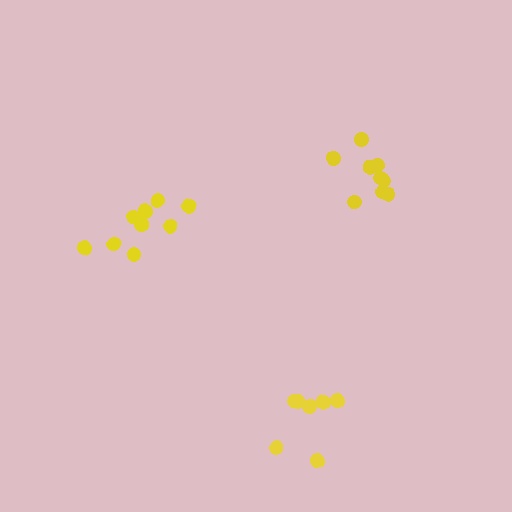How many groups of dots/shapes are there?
There are 3 groups.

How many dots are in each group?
Group 1: 9 dots, Group 2: 7 dots, Group 3: 9 dots (25 total).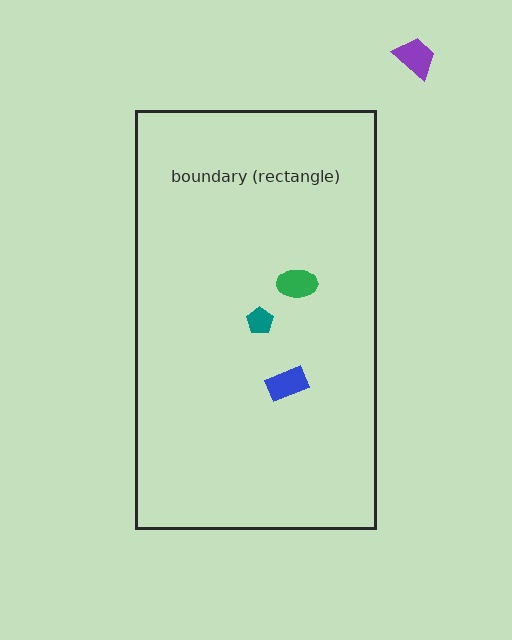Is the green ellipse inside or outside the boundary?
Inside.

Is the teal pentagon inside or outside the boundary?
Inside.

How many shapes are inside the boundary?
3 inside, 1 outside.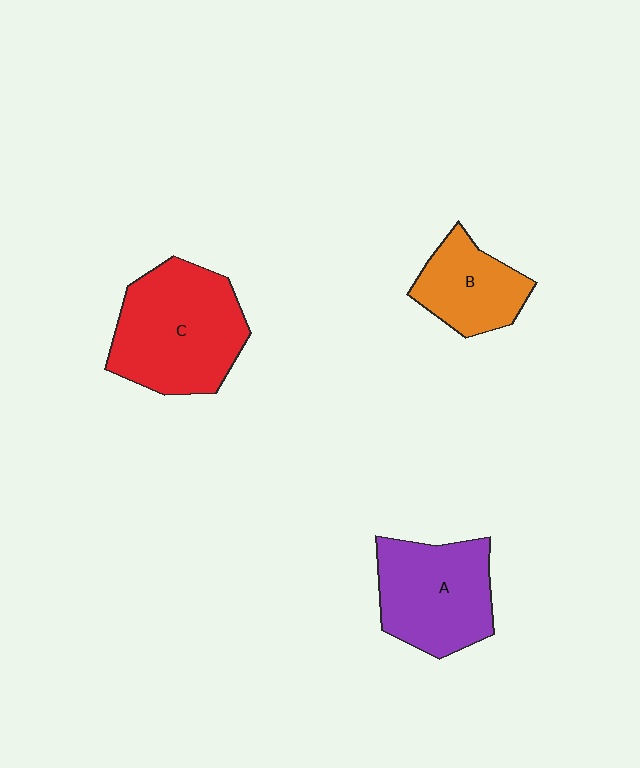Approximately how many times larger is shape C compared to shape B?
Approximately 1.8 times.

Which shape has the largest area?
Shape C (red).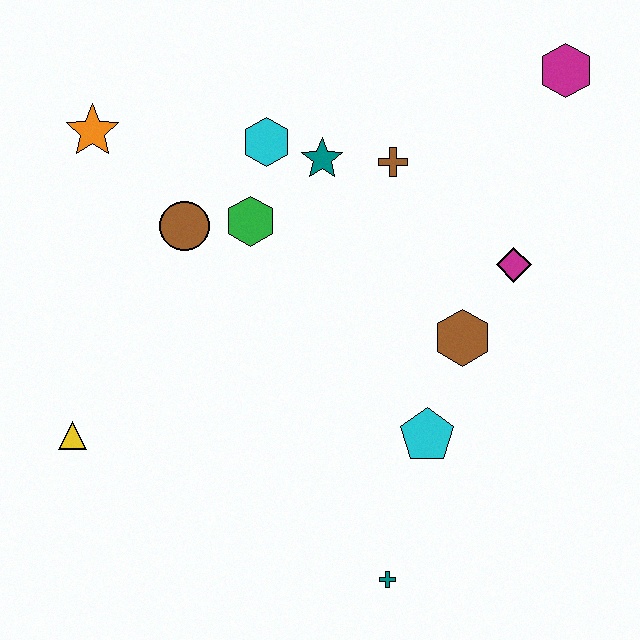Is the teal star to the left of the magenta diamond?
Yes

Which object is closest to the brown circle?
The green hexagon is closest to the brown circle.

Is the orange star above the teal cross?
Yes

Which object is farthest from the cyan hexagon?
The teal cross is farthest from the cyan hexagon.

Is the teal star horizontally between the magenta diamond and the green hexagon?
Yes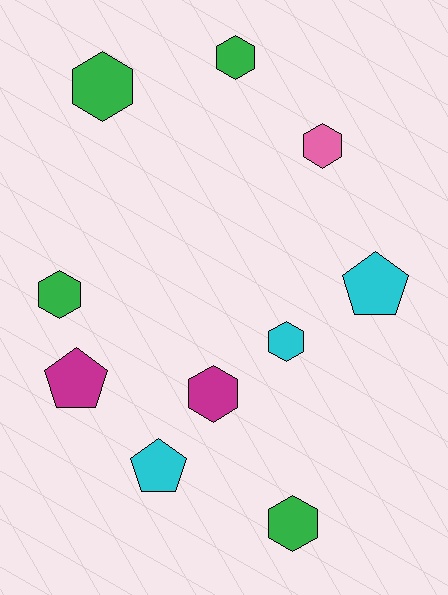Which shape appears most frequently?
Hexagon, with 7 objects.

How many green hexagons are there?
There are 4 green hexagons.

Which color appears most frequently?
Green, with 4 objects.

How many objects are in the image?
There are 10 objects.